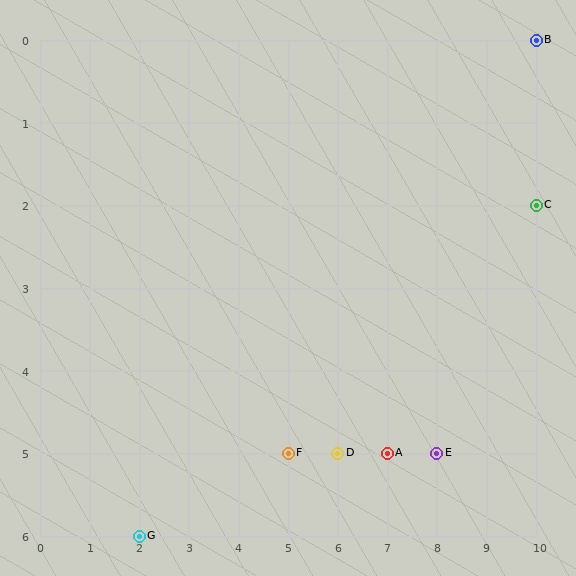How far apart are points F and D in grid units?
Points F and D are 1 column apart.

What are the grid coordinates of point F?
Point F is at grid coordinates (5, 5).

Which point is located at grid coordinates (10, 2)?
Point C is at (10, 2).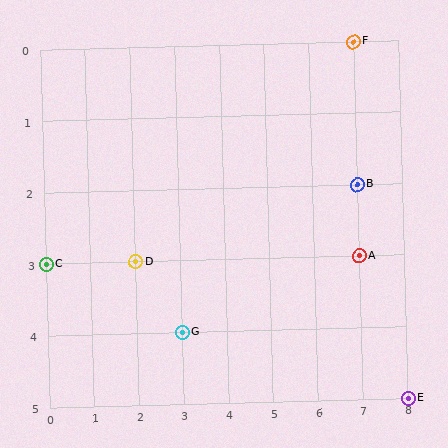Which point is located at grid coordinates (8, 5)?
Point E is at (8, 5).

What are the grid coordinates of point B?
Point B is at grid coordinates (7, 2).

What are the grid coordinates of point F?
Point F is at grid coordinates (7, 0).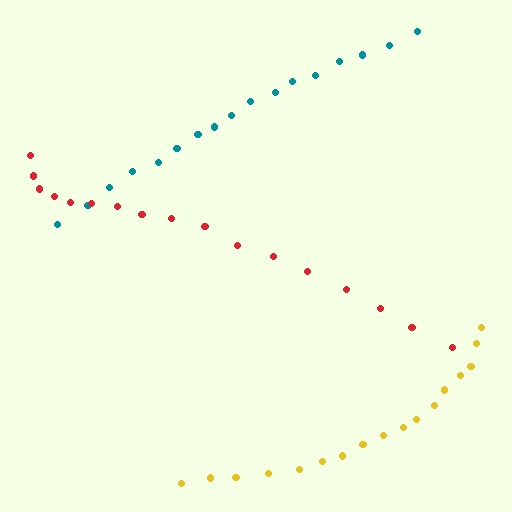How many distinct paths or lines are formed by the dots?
There are 3 distinct paths.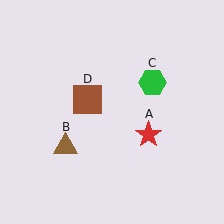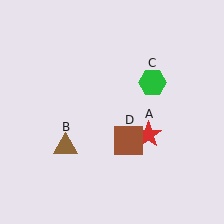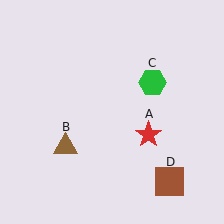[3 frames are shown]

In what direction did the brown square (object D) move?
The brown square (object D) moved down and to the right.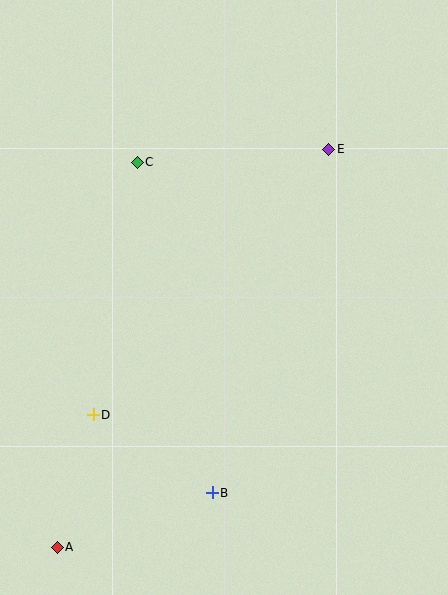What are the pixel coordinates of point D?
Point D is at (93, 415).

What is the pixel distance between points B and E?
The distance between B and E is 363 pixels.